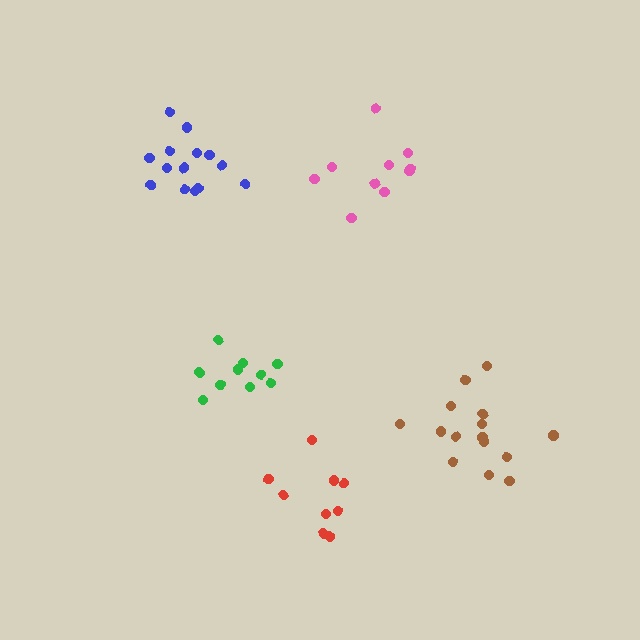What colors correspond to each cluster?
The clusters are colored: red, brown, blue, green, pink.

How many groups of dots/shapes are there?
There are 5 groups.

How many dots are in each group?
Group 1: 9 dots, Group 2: 15 dots, Group 3: 14 dots, Group 4: 11 dots, Group 5: 10 dots (59 total).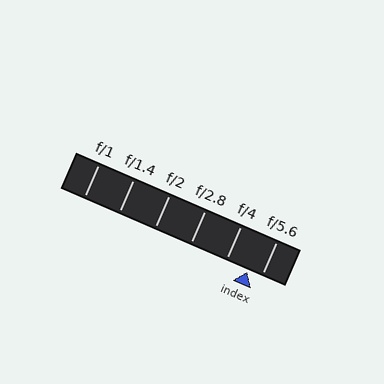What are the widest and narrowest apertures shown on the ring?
The widest aperture shown is f/1 and the narrowest is f/5.6.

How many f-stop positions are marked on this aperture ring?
There are 6 f-stop positions marked.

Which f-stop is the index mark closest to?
The index mark is closest to f/5.6.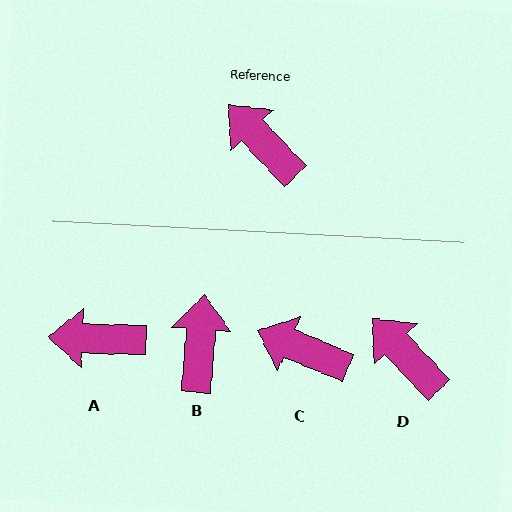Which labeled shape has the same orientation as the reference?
D.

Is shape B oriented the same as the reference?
No, it is off by about 48 degrees.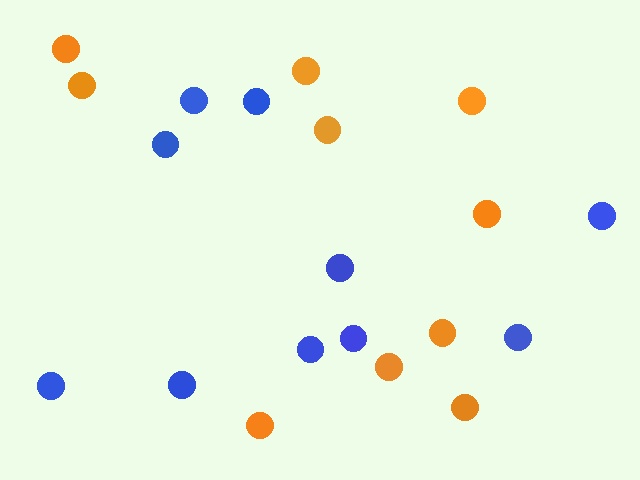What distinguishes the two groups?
There are 2 groups: one group of orange circles (10) and one group of blue circles (10).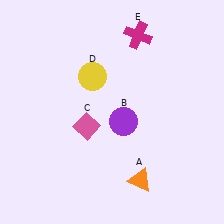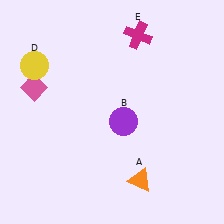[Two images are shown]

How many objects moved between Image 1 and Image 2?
2 objects moved between the two images.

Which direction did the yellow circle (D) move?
The yellow circle (D) moved left.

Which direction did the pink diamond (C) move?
The pink diamond (C) moved left.